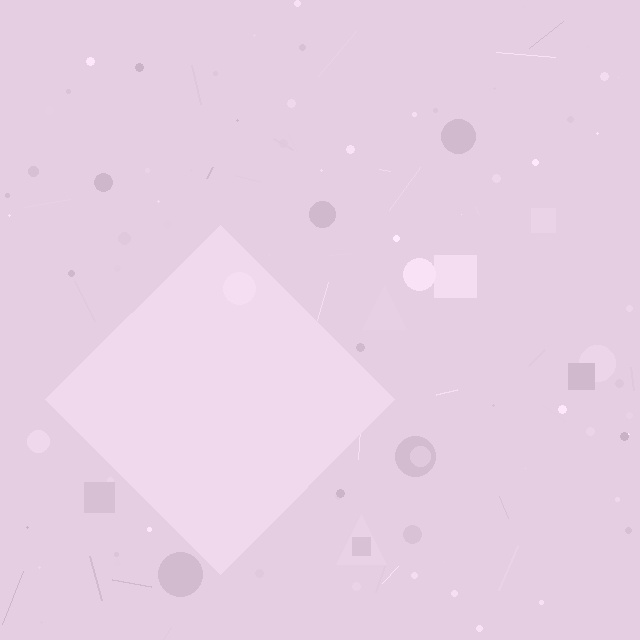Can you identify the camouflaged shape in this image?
The camouflaged shape is a diamond.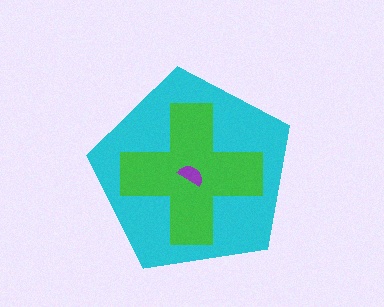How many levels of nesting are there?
3.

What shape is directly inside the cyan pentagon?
The green cross.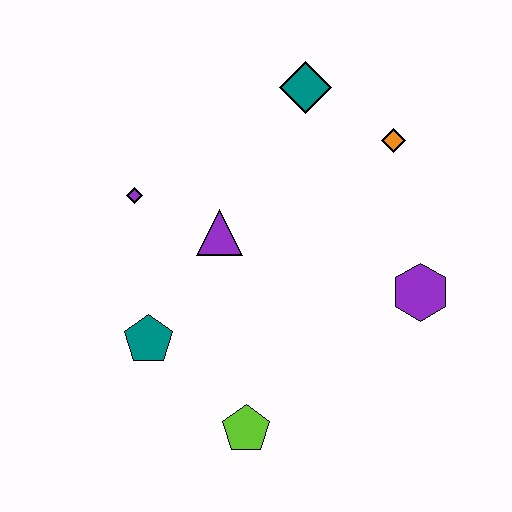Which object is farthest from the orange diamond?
The lime pentagon is farthest from the orange diamond.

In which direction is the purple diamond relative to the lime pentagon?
The purple diamond is above the lime pentagon.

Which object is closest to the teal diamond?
The orange diamond is closest to the teal diamond.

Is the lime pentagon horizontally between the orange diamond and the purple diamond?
Yes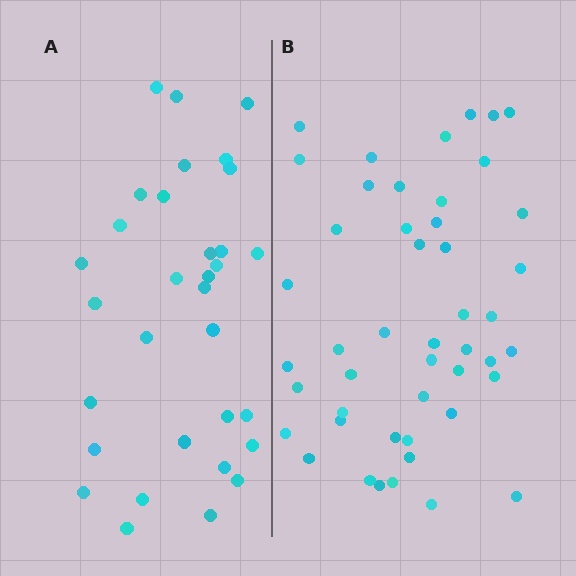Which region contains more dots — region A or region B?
Region B (the right region) has more dots.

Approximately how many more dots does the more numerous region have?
Region B has approximately 15 more dots than region A.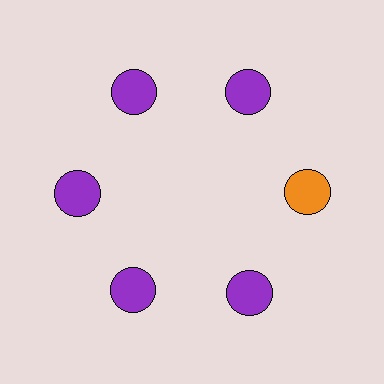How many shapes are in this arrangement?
There are 6 shapes arranged in a ring pattern.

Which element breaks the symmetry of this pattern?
The orange circle at roughly the 3 o'clock position breaks the symmetry. All other shapes are purple circles.